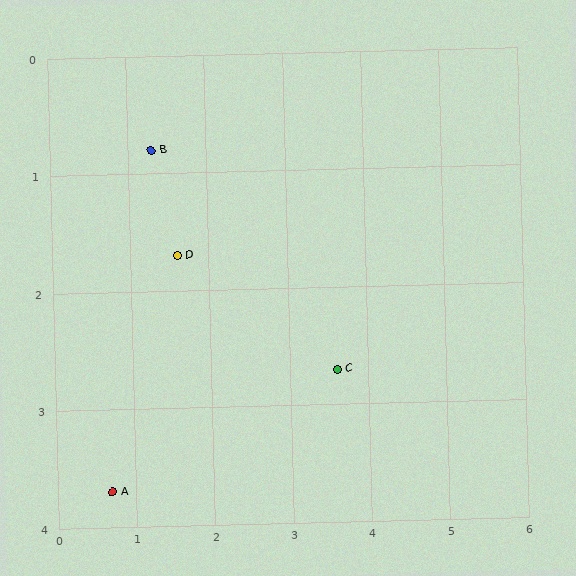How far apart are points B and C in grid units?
Points B and C are about 3.0 grid units apart.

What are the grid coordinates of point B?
Point B is at approximately (1.3, 0.8).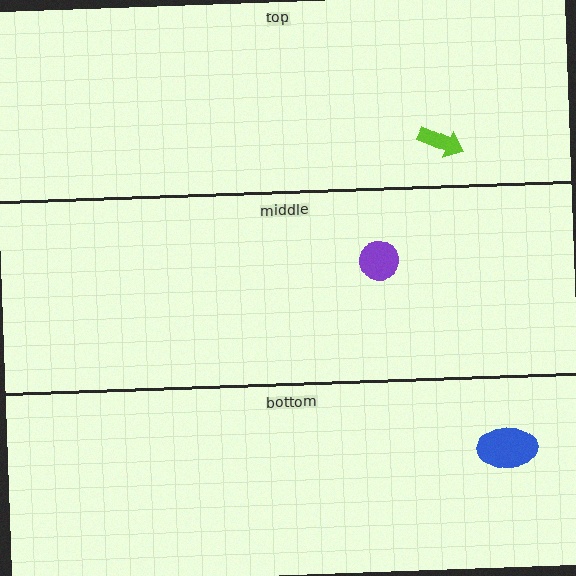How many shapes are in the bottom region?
1.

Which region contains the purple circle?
The middle region.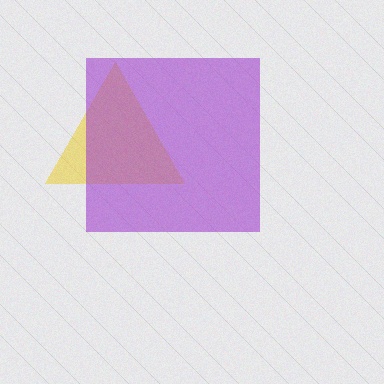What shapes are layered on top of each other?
The layered shapes are: a yellow triangle, a purple square.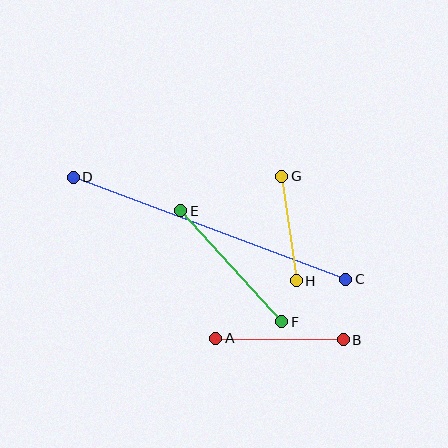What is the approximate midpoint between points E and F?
The midpoint is at approximately (231, 266) pixels.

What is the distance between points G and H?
The distance is approximately 105 pixels.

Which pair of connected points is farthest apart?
Points C and D are farthest apart.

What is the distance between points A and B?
The distance is approximately 128 pixels.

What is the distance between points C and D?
The distance is approximately 291 pixels.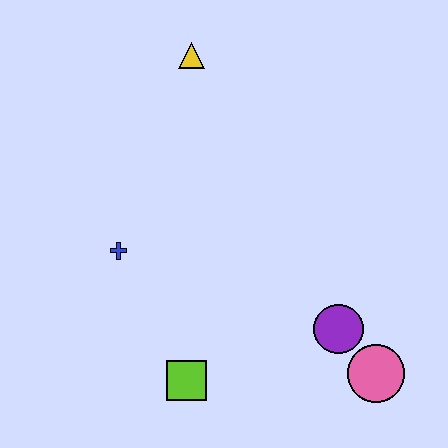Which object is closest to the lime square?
The blue cross is closest to the lime square.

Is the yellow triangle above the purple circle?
Yes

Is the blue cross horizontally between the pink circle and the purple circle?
No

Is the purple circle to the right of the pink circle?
No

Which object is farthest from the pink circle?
The yellow triangle is farthest from the pink circle.